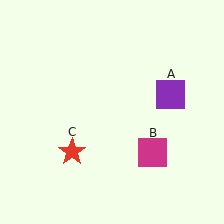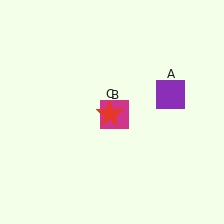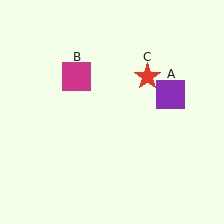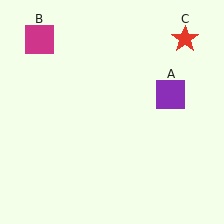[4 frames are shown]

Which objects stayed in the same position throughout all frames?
Purple square (object A) remained stationary.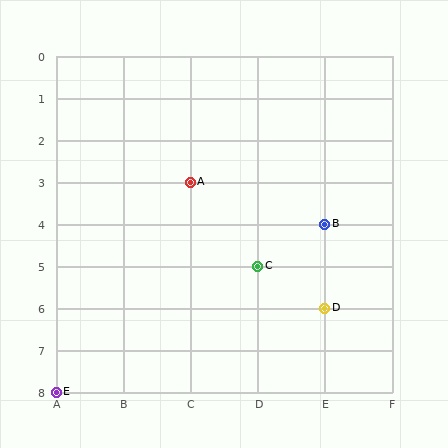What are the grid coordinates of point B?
Point B is at grid coordinates (E, 4).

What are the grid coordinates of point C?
Point C is at grid coordinates (D, 5).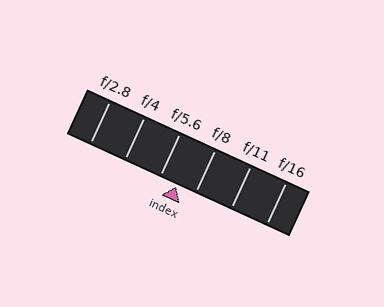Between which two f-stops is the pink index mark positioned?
The index mark is between f/5.6 and f/8.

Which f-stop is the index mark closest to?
The index mark is closest to f/5.6.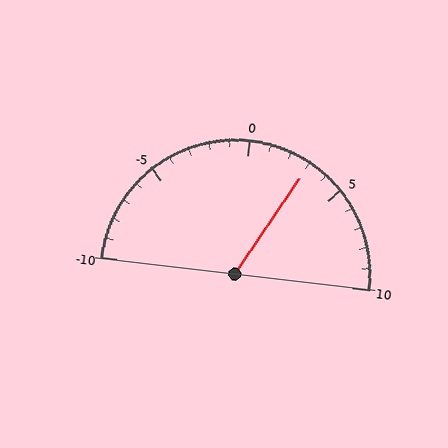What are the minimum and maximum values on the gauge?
The gauge ranges from -10 to 10.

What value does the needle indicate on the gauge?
The needle indicates approximately 3.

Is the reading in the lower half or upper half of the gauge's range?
The reading is in the upper half of the range (-10 to 10).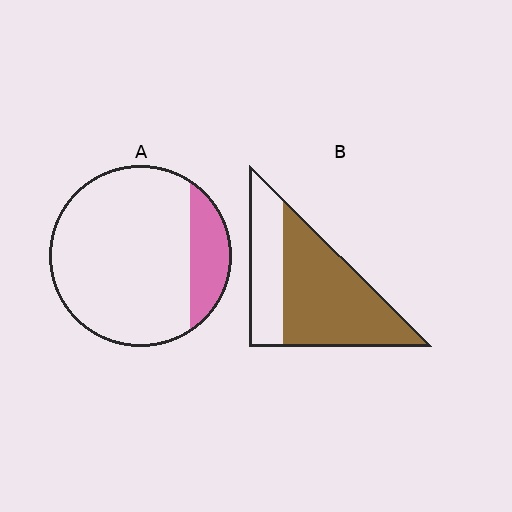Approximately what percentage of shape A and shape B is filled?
A is approximately 15% and B is approximately 65%.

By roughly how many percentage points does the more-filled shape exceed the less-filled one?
By roughly 50 percentage points (B over A).